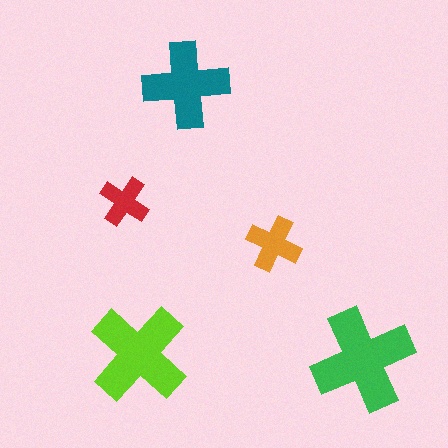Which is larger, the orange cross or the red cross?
The orange one.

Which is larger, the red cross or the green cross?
The green one.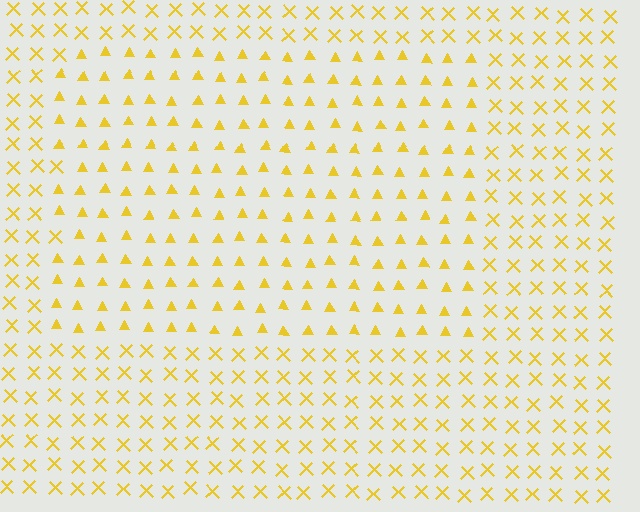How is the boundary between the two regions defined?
The boundary is defined by a change in element shape: triangles inside vs. X marks outside. All elements share the same color and spacing.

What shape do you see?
I see a rectangle.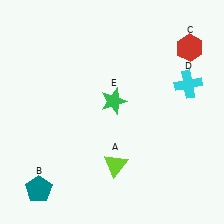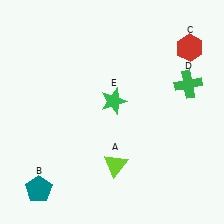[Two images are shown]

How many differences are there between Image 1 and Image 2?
There is 1 difference between the two images.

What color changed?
The cross (D) changed from cyan in Image 1 to green in Image 2.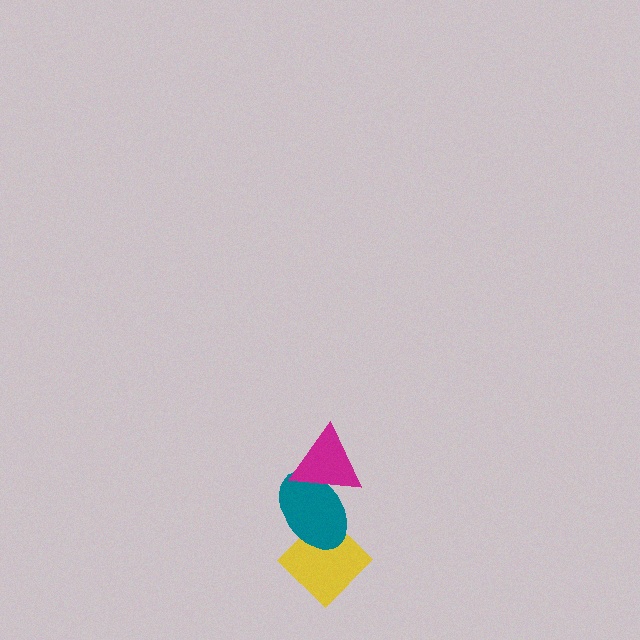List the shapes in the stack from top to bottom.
From top to bottom: the magenta triangle, the teal ellipse, the yellow diamond.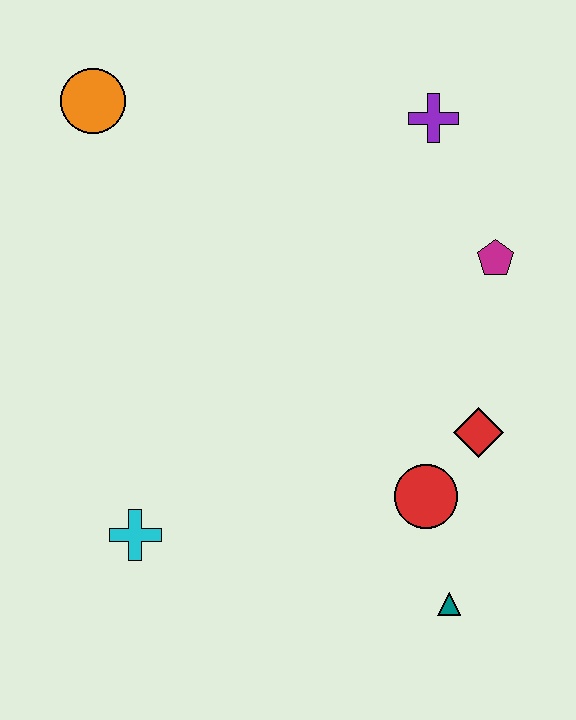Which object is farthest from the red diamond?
The orange circle is farthest from the red diamond.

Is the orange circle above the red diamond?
Yes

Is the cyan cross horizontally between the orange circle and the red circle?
Yes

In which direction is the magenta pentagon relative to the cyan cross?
The magenta pentagon is to the right of the cyan cross.